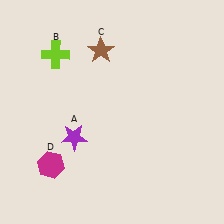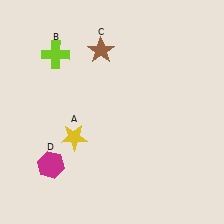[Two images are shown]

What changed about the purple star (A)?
In Image 1, A is purple. In Image 2, it changed to yellow.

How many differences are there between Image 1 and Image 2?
There is 1 difference between the two images.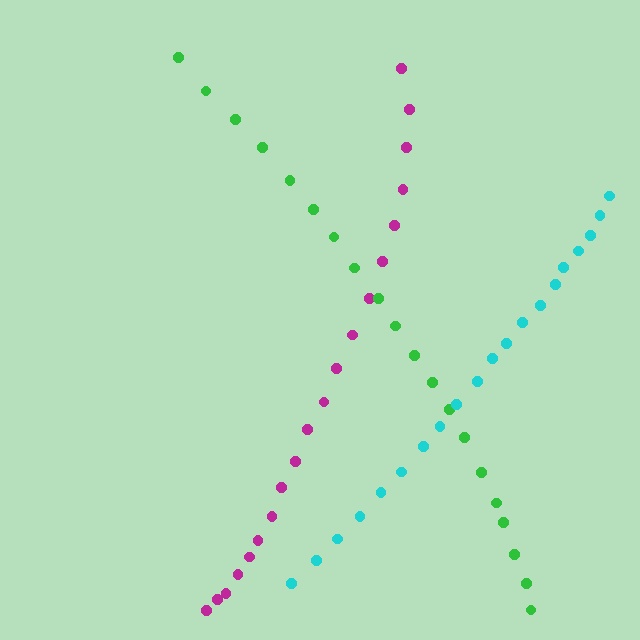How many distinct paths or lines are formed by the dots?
There are 3 distinct paths.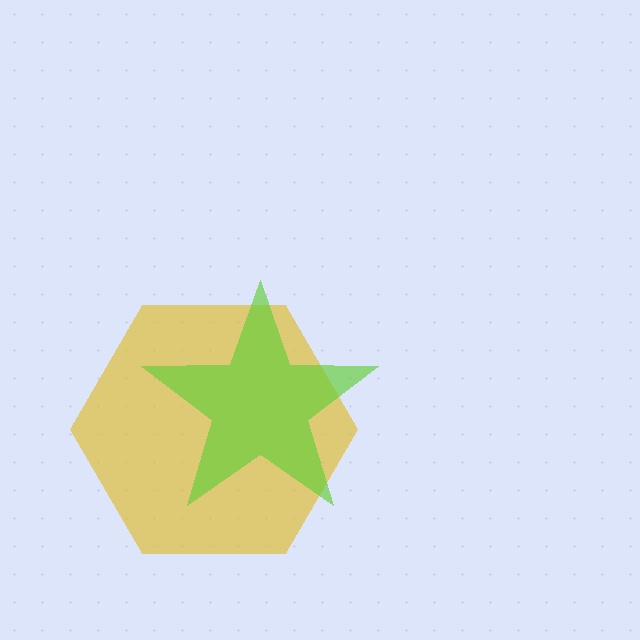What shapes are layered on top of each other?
The layered shapes are: a yellow hexagon, a lime star.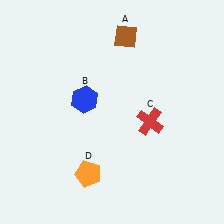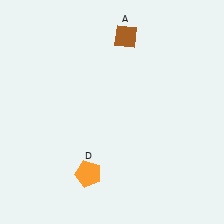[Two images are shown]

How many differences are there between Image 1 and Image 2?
There are 2 differences between the two images.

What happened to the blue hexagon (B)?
The blue hexagon (B) was removed in Image 2. It was in the top-left area of Image 1.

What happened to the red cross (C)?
The red cross (C) was removed in Image 2. It was in the bottom-right area of Image 1.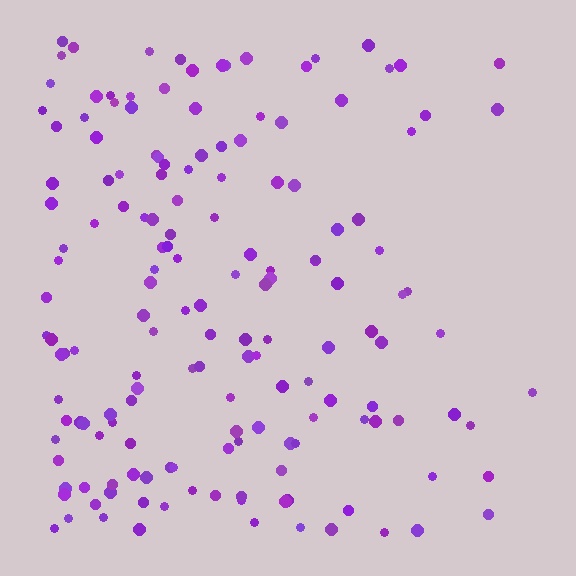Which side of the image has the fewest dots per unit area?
The right.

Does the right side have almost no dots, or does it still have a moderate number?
Still a moderate number, just noticeably fewer than the left.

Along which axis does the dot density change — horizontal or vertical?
Horizontal.